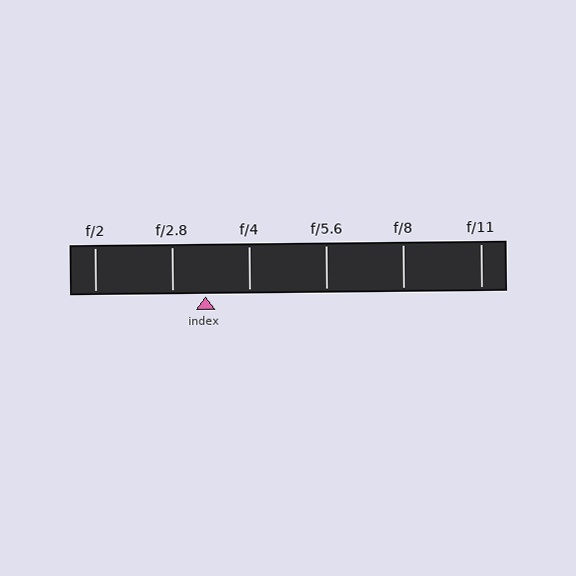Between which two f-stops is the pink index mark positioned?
The index mark is between f/2.8 and f/4.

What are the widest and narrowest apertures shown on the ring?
The widest aperture shown is f/2 and the narrowest is f/11.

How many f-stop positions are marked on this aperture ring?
There are 6 f-stop positions marked.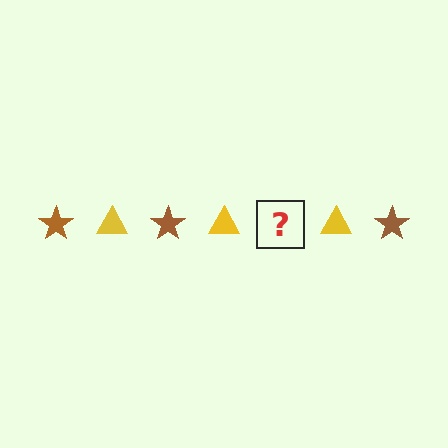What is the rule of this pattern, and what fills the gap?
The rule is that the pattern alternates between brown star and yellow triangle. The gap should be filled with a brown star.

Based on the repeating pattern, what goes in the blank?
The blank should be a brown star.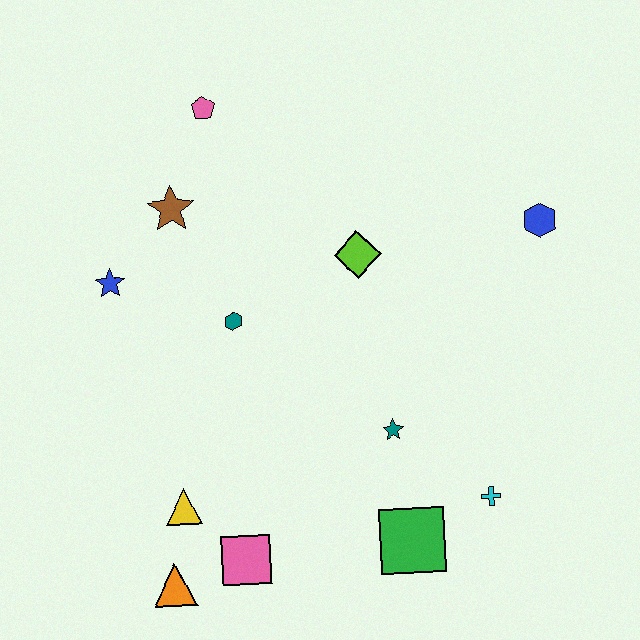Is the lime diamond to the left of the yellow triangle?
No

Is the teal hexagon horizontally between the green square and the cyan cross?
No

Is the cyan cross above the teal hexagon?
No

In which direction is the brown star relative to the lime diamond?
The brown star is to the left of the lime diamond.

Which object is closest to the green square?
The cyan cross is closest to the green square.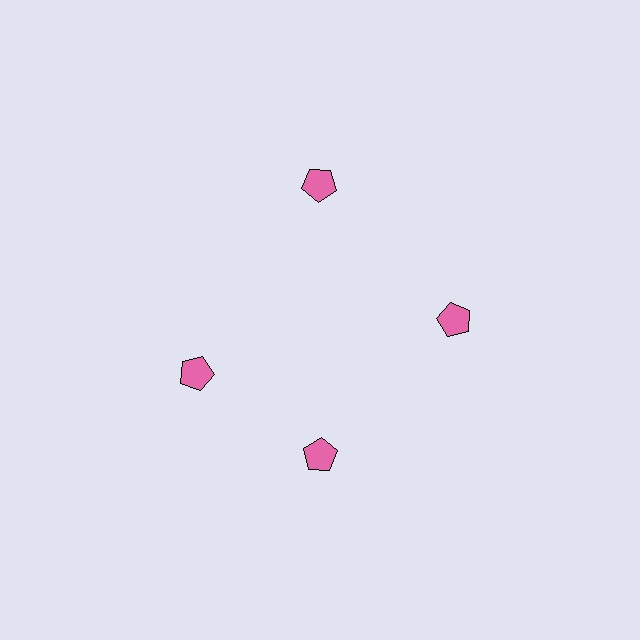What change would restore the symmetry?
The symmetry would be restored by rotating it back into even spacing with its neighbors so that all 4 pentagons sit at equal angles and equal distance from the center.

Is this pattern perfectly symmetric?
No. The 4 pink pentagons are arranged in a ring, but one element near the 9 o'clock position is rotated out of alignment along the ring, breaking the 4-fold rotational symmetry.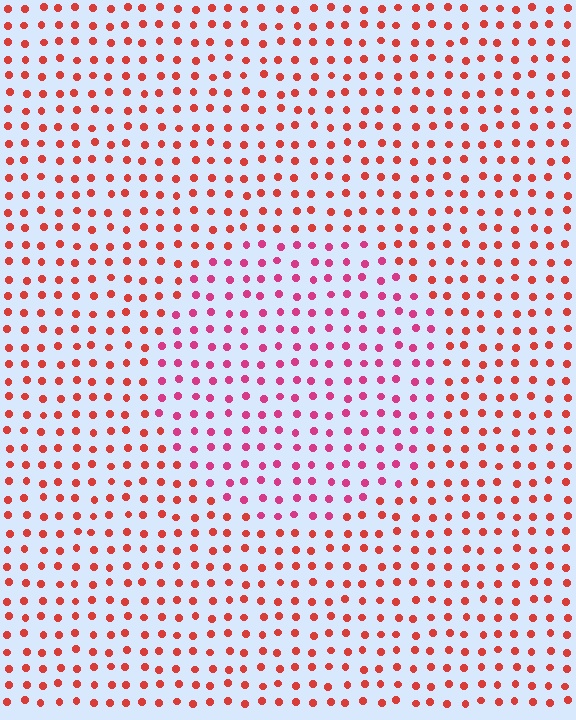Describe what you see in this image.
The image is filled with small red elements in a uniform arrangement. A circle-shaped region is visible where the elements are tinted to a slightly different hue, forming a subtle color boundary.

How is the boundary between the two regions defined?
The boundary is defined purely by a slight shift in hue (about 32 degrees). Spacing, size, and orientation are identical on both sides.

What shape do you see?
I see a circle.